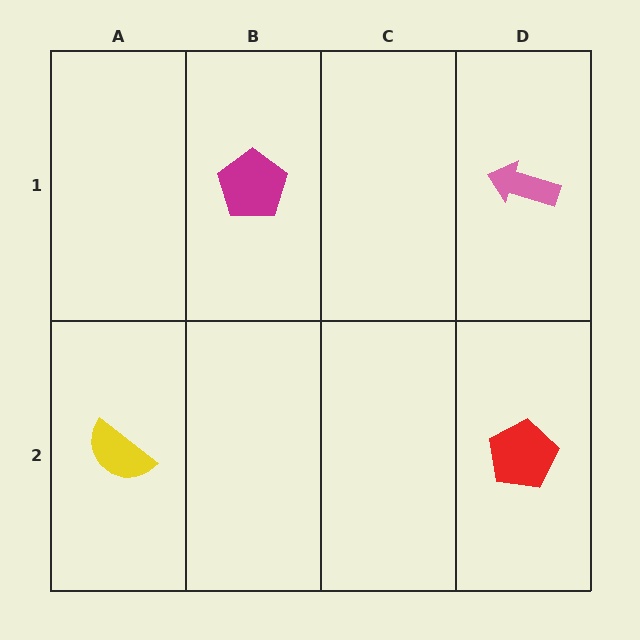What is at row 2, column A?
A yellow semicircle.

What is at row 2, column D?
A red pentagon.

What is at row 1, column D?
A pink arrow.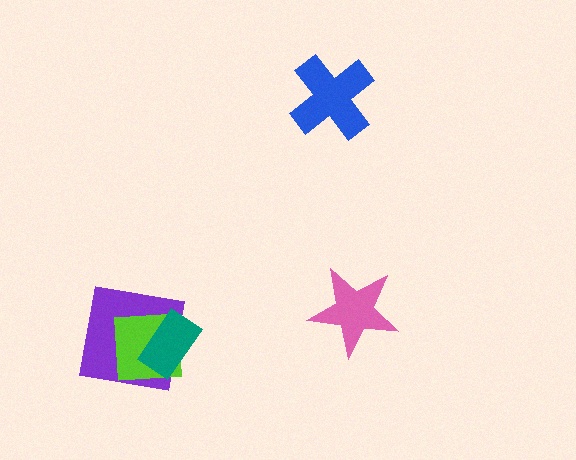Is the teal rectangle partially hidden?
No, no other shape covers it.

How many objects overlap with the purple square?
2 objects overlap with the purple square.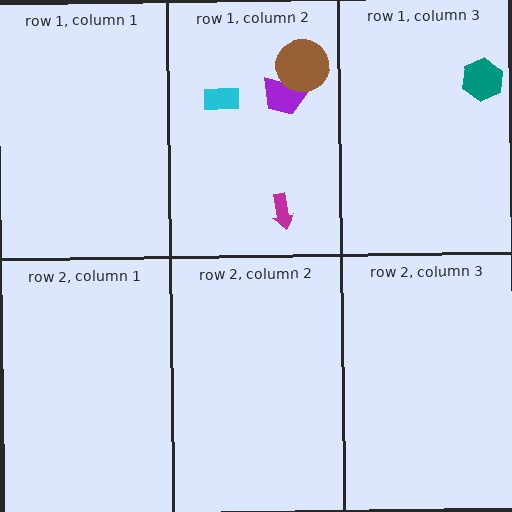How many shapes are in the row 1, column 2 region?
4.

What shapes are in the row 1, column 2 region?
The purple trapezoid, the magenta arrow, the brown circle, the cyan rectangle.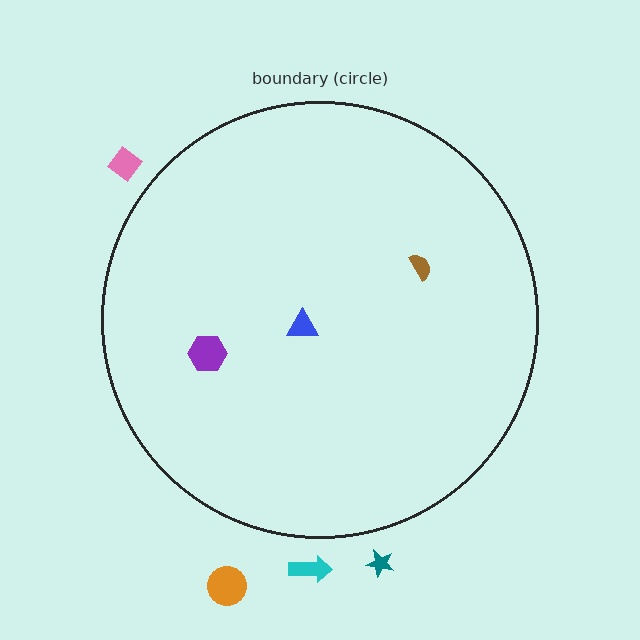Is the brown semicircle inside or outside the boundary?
Inside.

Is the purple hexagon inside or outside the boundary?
Inside.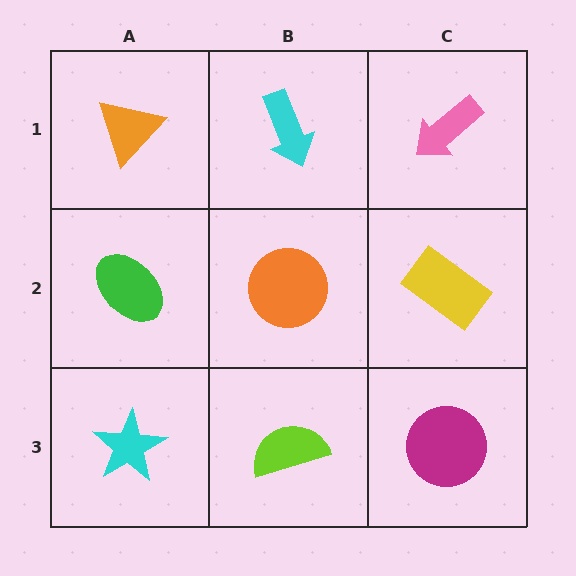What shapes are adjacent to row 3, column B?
An orange circle (row 2, column B), a cyan star (row 3, column A), a magenta circle (row 3, column C).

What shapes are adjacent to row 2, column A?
An orange triangle (row 1, column A), a cyan star (row 3, column A), an orange circle (row 2, column B).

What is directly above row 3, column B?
An orange circle.